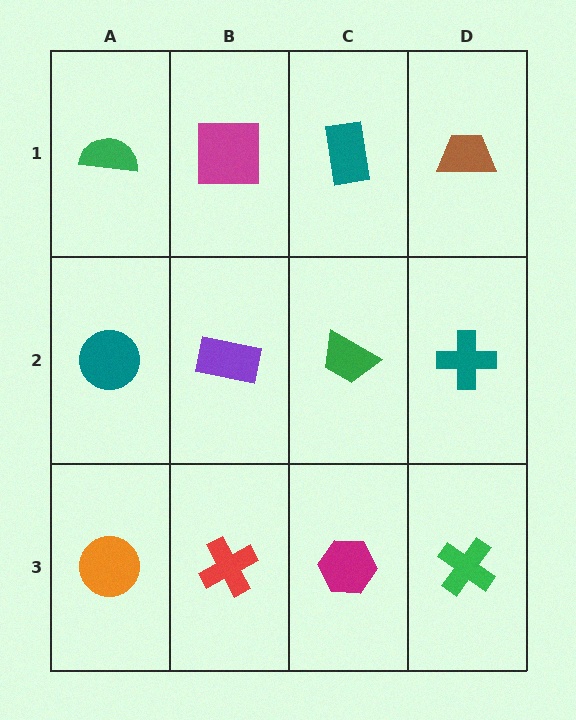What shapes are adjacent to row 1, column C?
A green trapezoid (row 2, column C), a magenta square (row 1, column B), a brown trapezoid (row 1, column D).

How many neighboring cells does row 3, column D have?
2.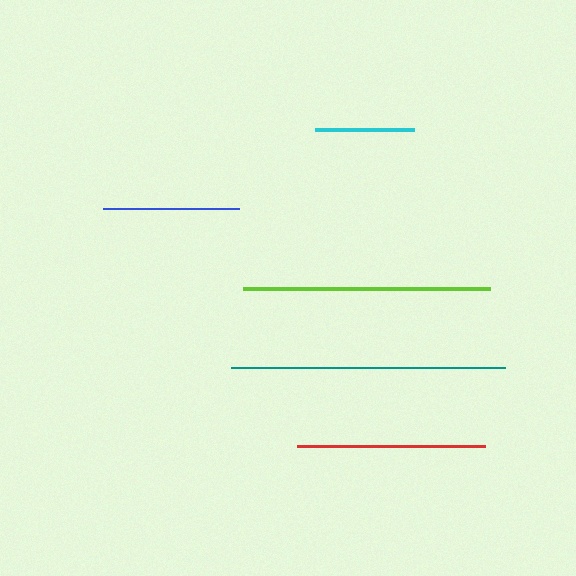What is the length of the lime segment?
The lime segment is approximately 247 pixels long.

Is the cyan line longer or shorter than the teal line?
The teal line is longer than the cyan line.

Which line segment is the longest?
The teal line is the longest at approximately 274 pixels.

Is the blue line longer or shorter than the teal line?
The teal line is longer than the blue line.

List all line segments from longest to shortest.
From longest to shortest: teal, lime, red, blue, cyan.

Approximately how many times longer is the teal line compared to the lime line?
The teal line is approximately 1.1 times the length of the lime line.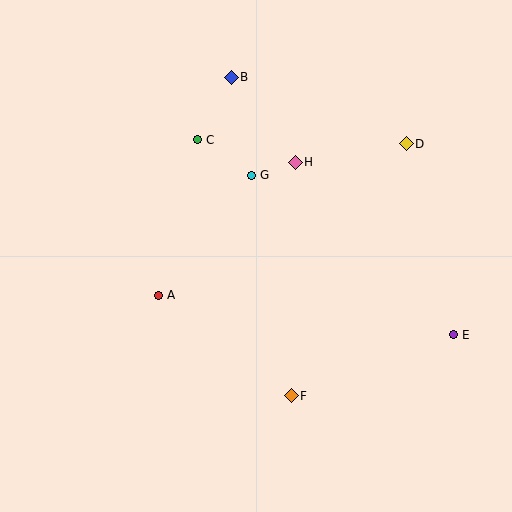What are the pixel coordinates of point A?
Point A is at (158, 295).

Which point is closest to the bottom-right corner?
Point E is closest to the bottom-right corner.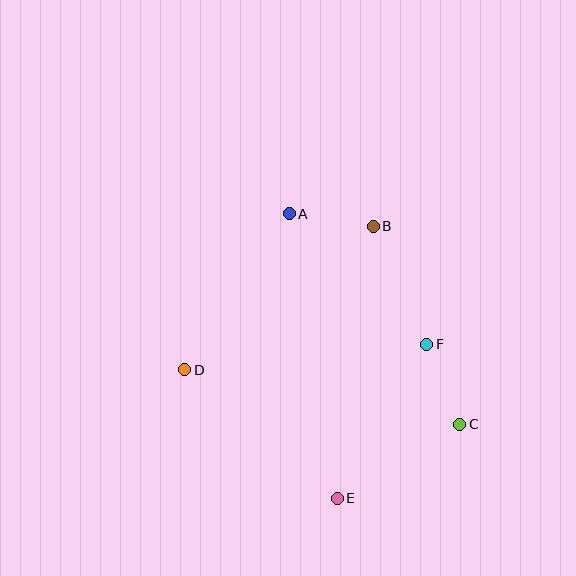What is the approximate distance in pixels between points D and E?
The distance between D and E is approximately 200 pixels.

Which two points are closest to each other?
Points A and B are closest to each other.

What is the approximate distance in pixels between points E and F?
The distance between E and F is approximately 178 pixels.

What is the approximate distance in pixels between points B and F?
The distance between B and F is approximately 129 pixels.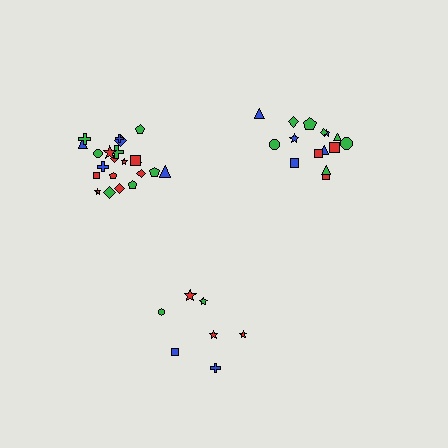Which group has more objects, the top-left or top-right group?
The top-left group.